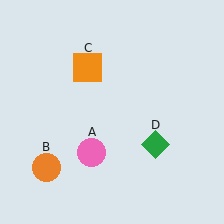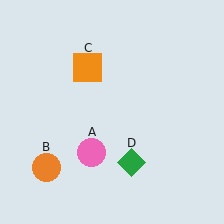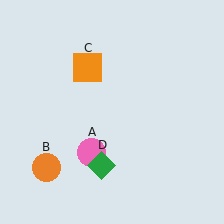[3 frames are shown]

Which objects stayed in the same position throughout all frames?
Pink circle (object A) and orange circle (object B) and orange square (object C) remained stationary.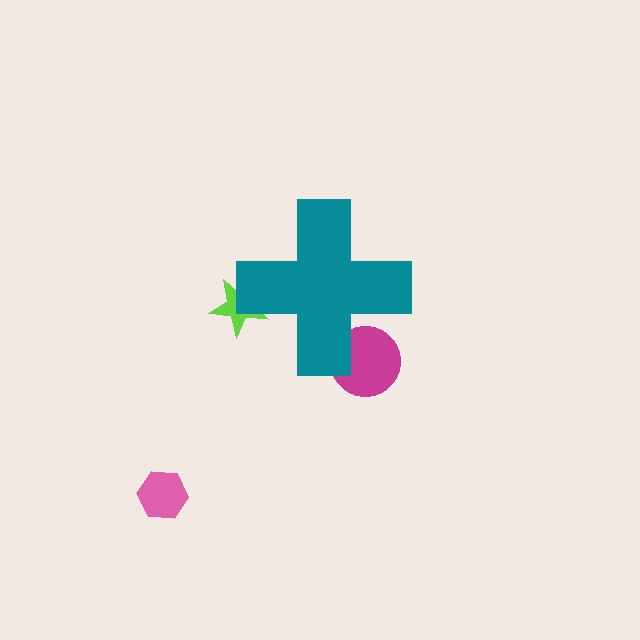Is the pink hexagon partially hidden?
No, the pink hexagon is fully visible.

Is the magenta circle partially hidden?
Yes, the magenta circle is partially hidden behind the teal cross.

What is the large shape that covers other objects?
A teal cross.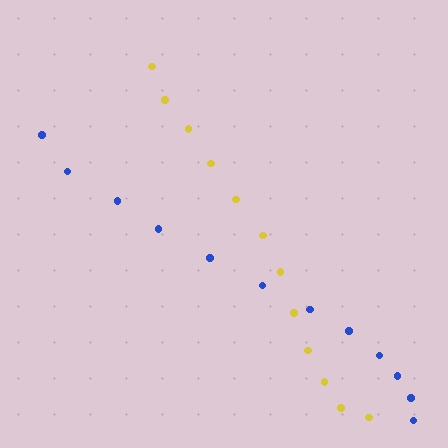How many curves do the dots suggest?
There are 2 distinct paths.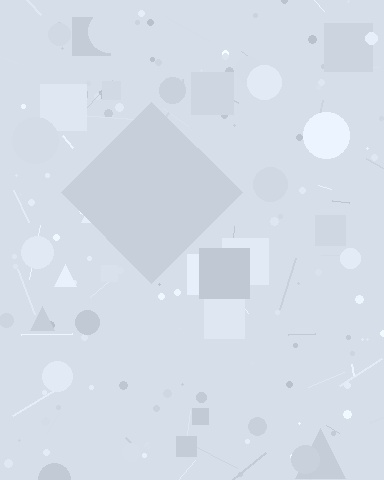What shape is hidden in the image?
A diamond is hidden in the image.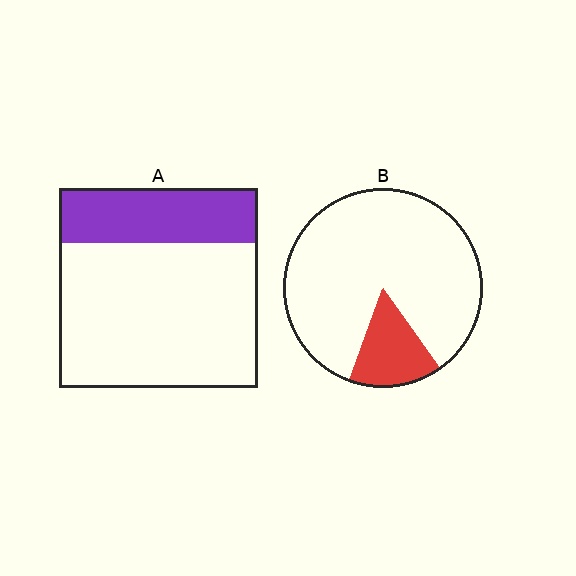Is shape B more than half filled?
No.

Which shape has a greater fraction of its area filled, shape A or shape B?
Shape A.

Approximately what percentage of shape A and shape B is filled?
A is approximately 30% and B is approximately 15%.